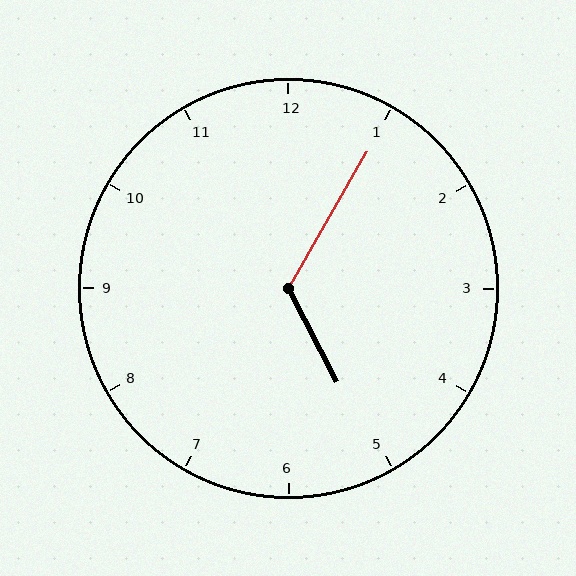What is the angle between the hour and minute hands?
Approximately 122 degrees.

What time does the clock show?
5:05.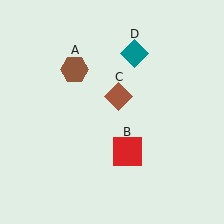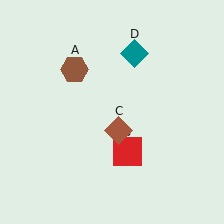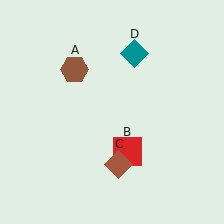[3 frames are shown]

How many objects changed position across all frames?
1 object changed position: brown diamond (object C).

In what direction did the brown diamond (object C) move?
The brown diamond (object C) moved down.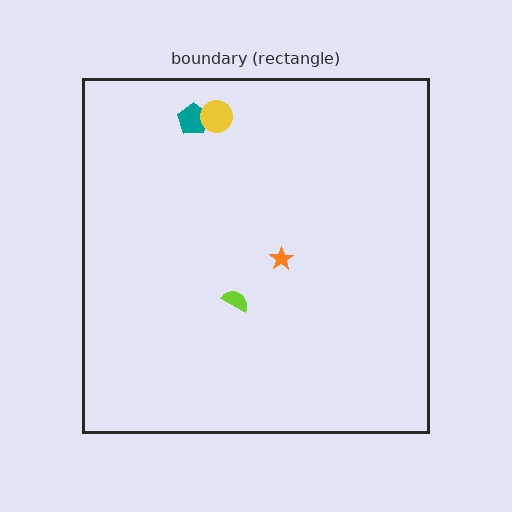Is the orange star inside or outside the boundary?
Inside.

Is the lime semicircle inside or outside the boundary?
Inside.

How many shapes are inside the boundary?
4 inside, 0 outside.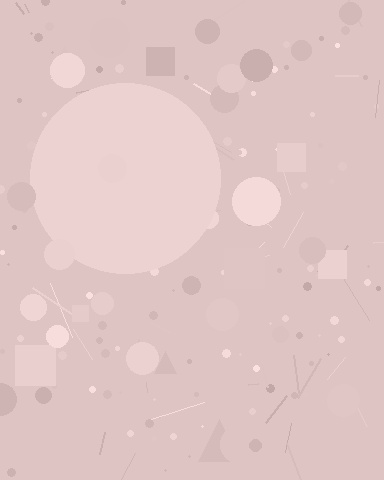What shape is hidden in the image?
A circle is hidden in the image.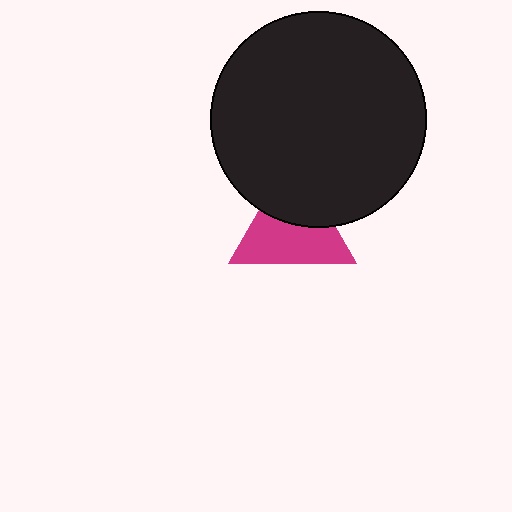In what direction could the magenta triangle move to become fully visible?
The magenta triangle could move down. That would shift it out from behind the black circle entirely.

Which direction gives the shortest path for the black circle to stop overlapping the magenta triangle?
Moving up gives the shortest separation.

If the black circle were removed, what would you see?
You would see the complete magenta triangle.